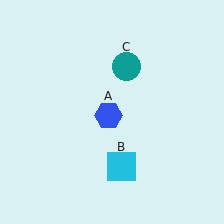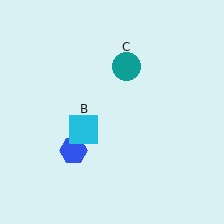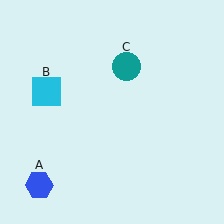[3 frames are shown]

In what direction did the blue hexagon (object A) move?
The blue hexagon (object A) moved down and to the left.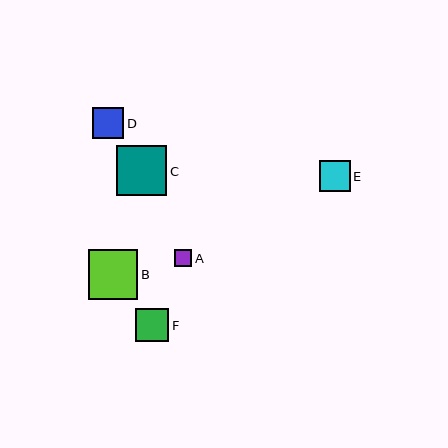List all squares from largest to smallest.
From largest to smallest: C, B, F, D, E, A.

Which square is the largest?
Square C is the largest with a size of approximately 50 pixels.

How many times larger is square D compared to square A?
Square D is approximately 1.8 times the size of square A.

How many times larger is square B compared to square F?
Square B is approximately 1.5 times the size of square F.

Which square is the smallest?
Square A is the smallest with a size of approximately 17 pixels.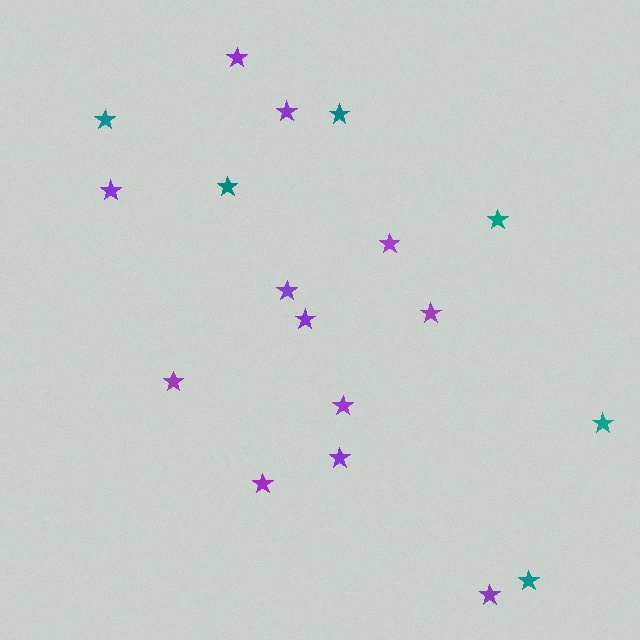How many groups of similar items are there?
There are 2 groups: one group of teal stars (6) and one group of purple stars (12).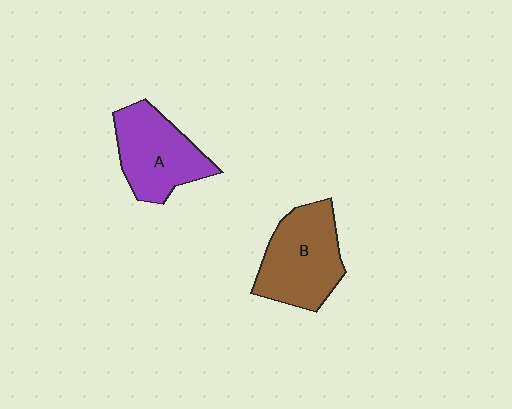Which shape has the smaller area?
Shape A (purple).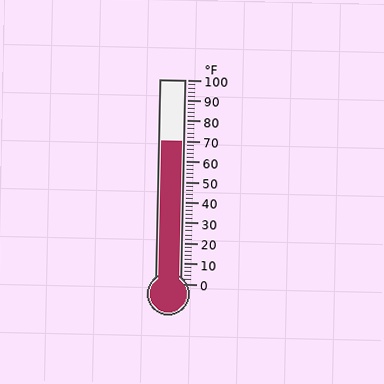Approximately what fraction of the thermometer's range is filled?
The thermometer is filled to approximately 70% of its range.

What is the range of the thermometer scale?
The thermometer scale ranges from 0°F to 100°F.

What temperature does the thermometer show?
The thermometer shows approximately 70°F.